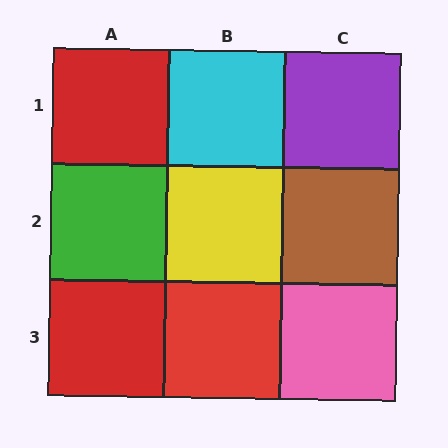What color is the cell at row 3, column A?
Red.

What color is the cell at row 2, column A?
Green.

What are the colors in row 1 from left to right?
Red, cyan, purple.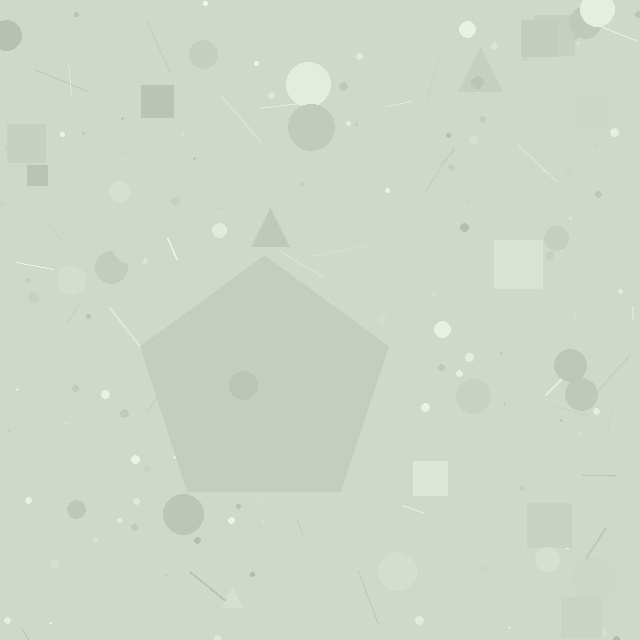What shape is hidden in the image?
A pentagon is hidden in the image.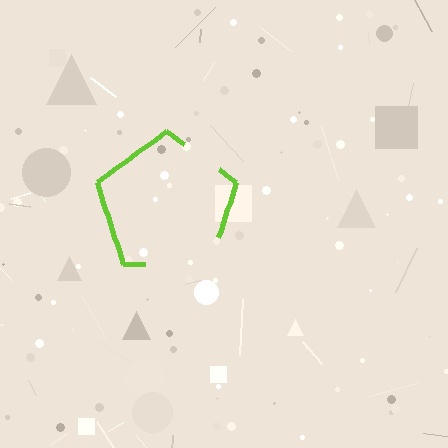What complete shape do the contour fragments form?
The contour fragments form a pentagon.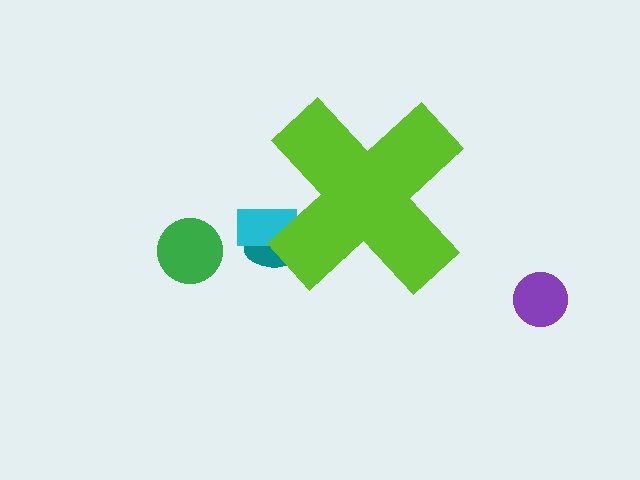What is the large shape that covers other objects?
A lime cross.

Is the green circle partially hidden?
No, the green circle is fully visible.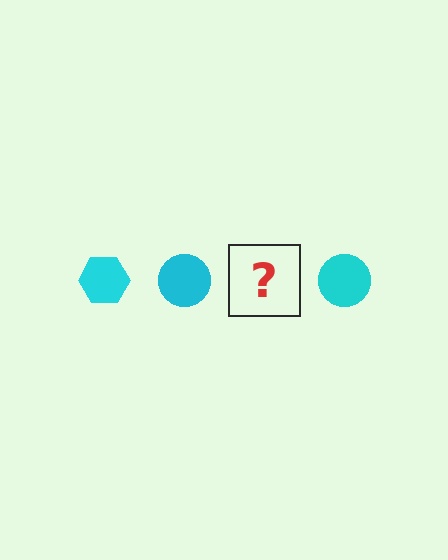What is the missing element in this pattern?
The missing element is a cyan hexagon.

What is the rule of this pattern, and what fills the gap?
The rule is that the pattern cycles through hexagon, circle shapes in cyan. The gap should be filled with a cyan hexagon.